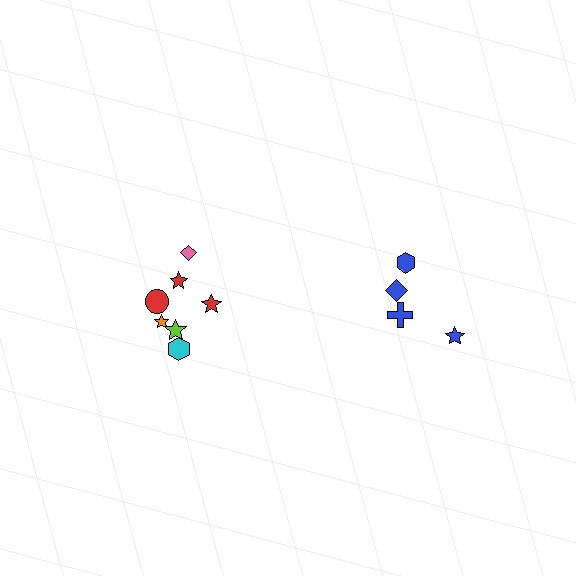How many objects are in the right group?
There are 4 objects.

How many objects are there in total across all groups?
There are 11 objects.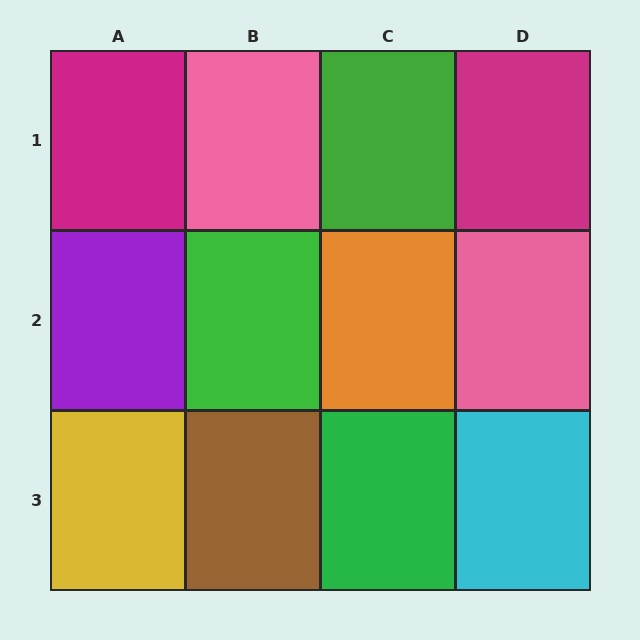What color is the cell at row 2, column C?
Orange.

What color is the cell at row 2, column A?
Purple.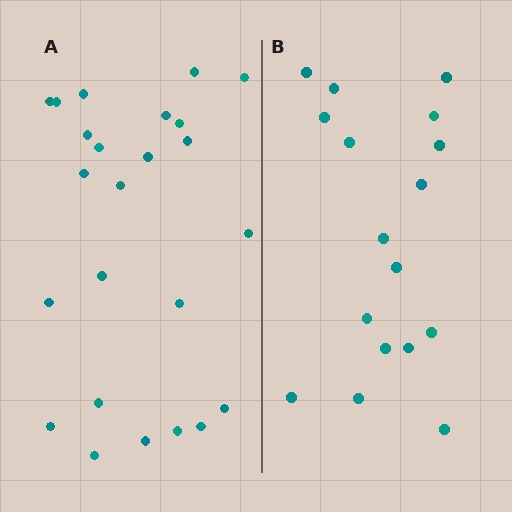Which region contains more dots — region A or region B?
Region A (the left region) has more dots.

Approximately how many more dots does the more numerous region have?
Region A has roughly 8 or so more dots than region B.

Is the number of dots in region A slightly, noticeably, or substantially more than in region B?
Region A has noticeably more, but not dramatically so. The ratio is roughly 1.4 to 1.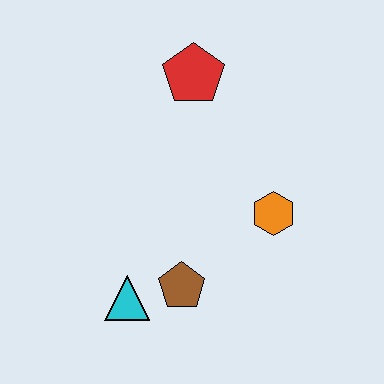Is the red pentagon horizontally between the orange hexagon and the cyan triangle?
Yes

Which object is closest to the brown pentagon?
The cyan triangle is closest to the brown pentagon.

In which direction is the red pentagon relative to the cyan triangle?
The red pentagon is above the cyan triangle.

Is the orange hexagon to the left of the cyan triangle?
No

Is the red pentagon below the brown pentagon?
No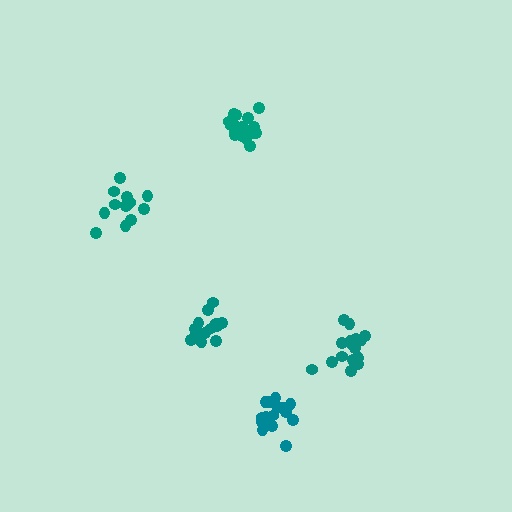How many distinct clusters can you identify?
There are 5 distinct clusters.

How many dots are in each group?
Group 1: 18 dots, Group 2: 17 dots, Group 3: 15 dots, Group 4: 16 dots, Group 5: 13 dots (79 total).